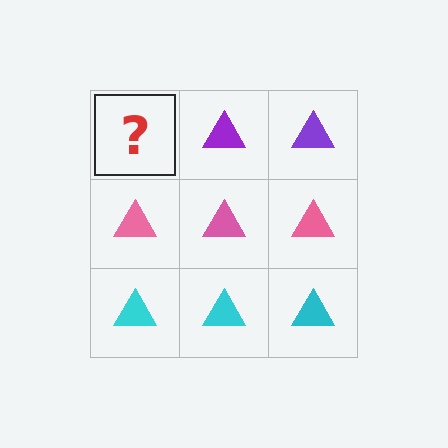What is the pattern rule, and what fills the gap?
The rule is that each row has a consistent color. The gap should be filled with a purple triangle.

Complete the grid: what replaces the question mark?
The question mark should be replaced with a purple triangle.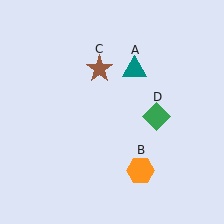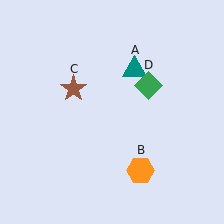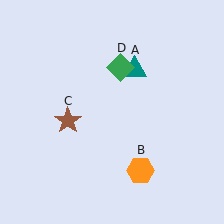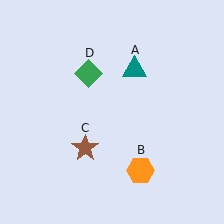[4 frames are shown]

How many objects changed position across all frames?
2 objects changed position: brown star (object C), green diamond (object D).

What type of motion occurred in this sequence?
The brown star (object C), green diamond (object D) rotated counterclockwise around the center of the scene.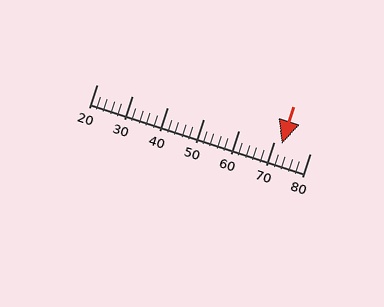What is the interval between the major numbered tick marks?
The major tick marks are spaced 10 units apart.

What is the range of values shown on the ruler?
The ruler shows values from 20 to 80.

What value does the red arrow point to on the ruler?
The red arrow points to approximately 72.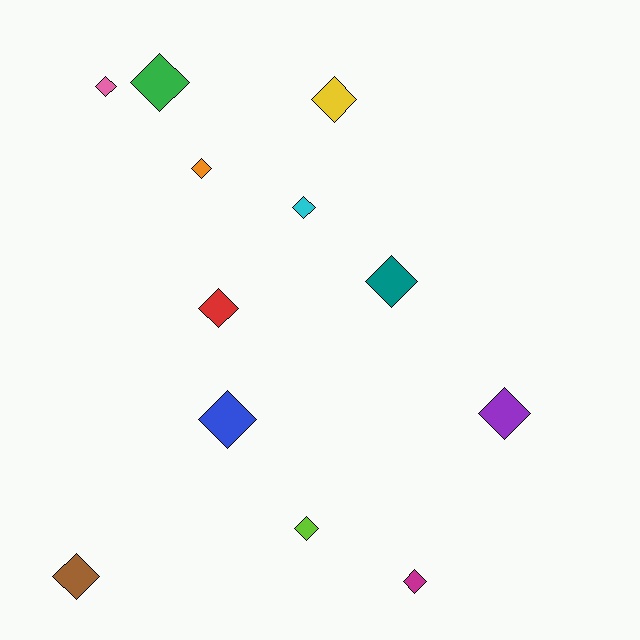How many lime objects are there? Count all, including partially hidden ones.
There is 1 lime object.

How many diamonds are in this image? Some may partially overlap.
There are 12 diamonds.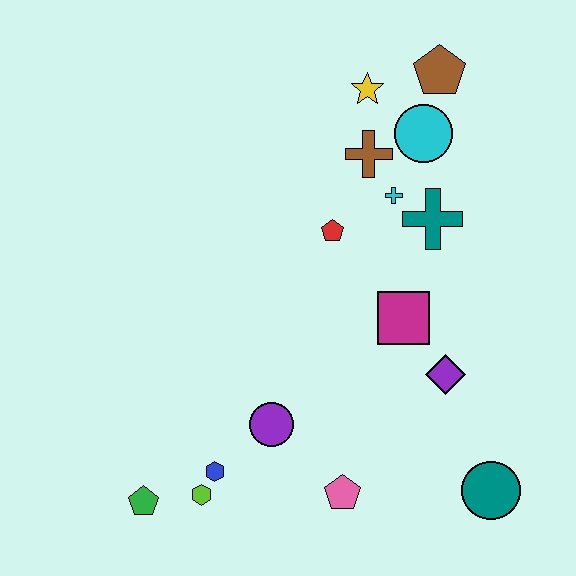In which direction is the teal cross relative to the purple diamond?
The teal cross is above the purple diamond.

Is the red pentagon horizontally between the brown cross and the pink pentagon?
No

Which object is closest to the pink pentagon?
The purple circle is closest to the pink pentagon.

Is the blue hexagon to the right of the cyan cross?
No